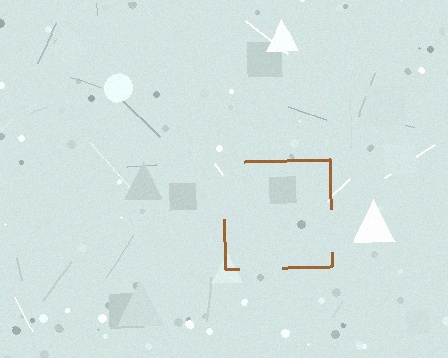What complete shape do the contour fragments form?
The contour fragments form a square.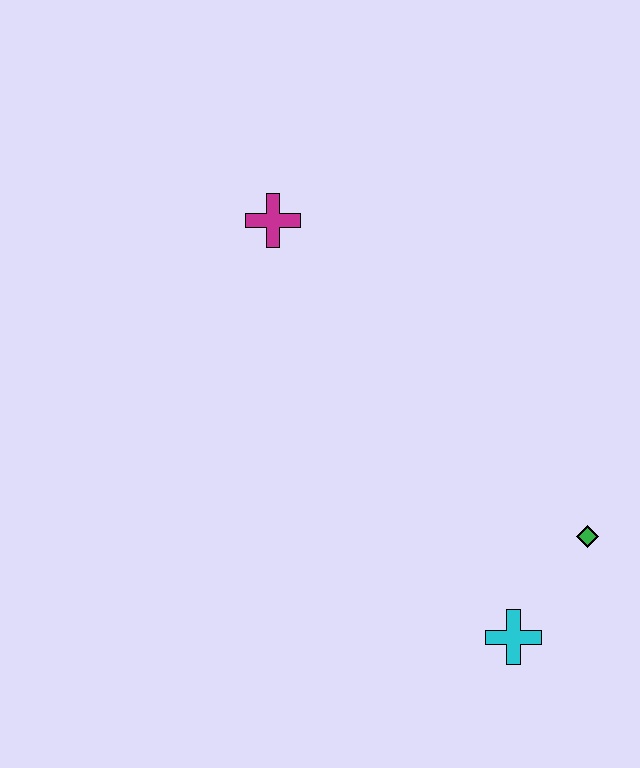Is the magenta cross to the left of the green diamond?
Yes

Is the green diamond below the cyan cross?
No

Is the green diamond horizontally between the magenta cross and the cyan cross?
No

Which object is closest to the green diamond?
The cyan cross is closest to the green diamond.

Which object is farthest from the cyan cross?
The magenta cross is farthest from the cyan cross.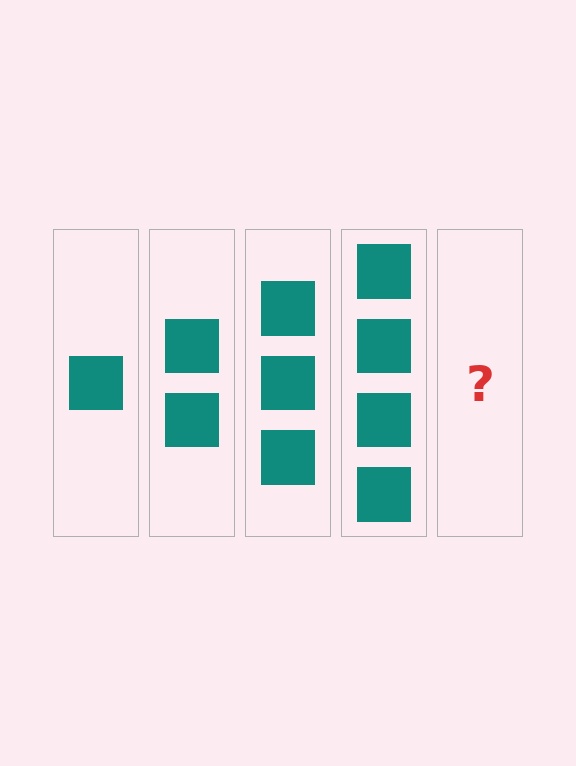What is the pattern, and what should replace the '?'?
The pattern is that each step adds one more square. The '?' should be 5 squares.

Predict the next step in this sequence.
The next step is 5 squares.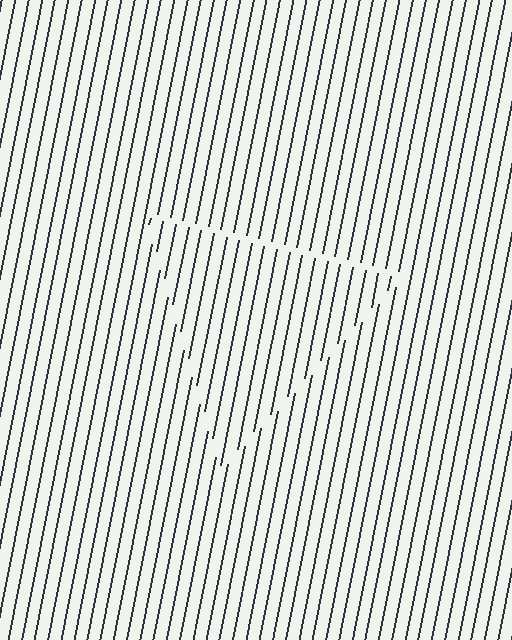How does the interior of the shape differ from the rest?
The interior of the shape contains the same grating, shifted by half a period — the contour is defined by the phase discontinuity where line-ends from the inner and outer gratings abut.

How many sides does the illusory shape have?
3 sides — the line-ends trace a triangle.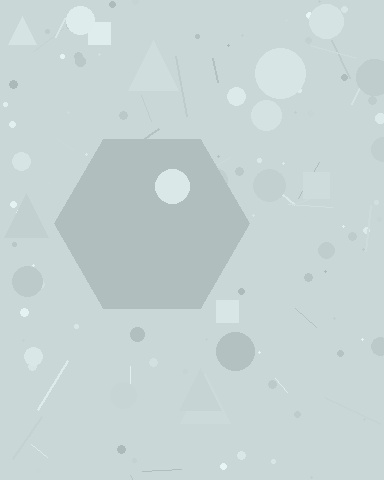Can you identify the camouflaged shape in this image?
The camouflaged shape is a hexagon.